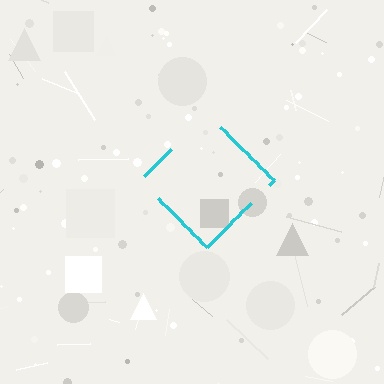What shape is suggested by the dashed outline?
The dashed outline suggests a diamond.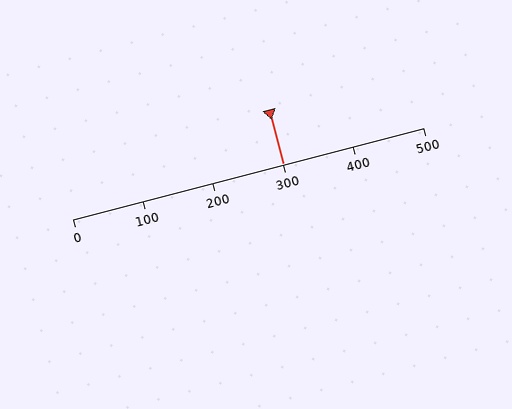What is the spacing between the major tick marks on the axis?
The major ticks are spaced 100 apart.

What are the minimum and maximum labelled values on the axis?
The axis runs from 0 to 500.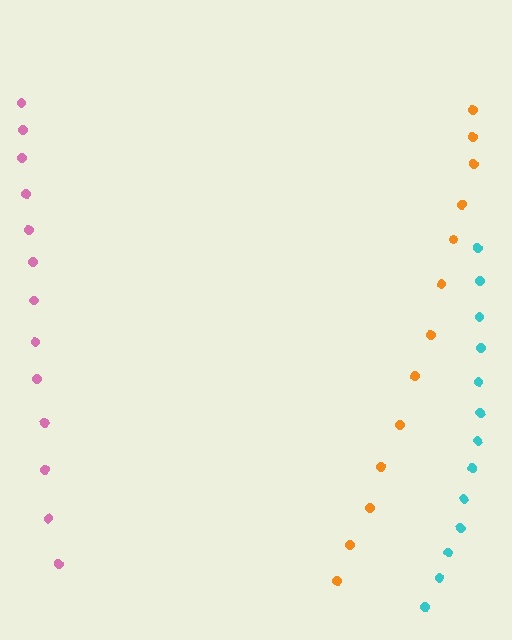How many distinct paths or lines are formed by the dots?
There are 3 distinct paths.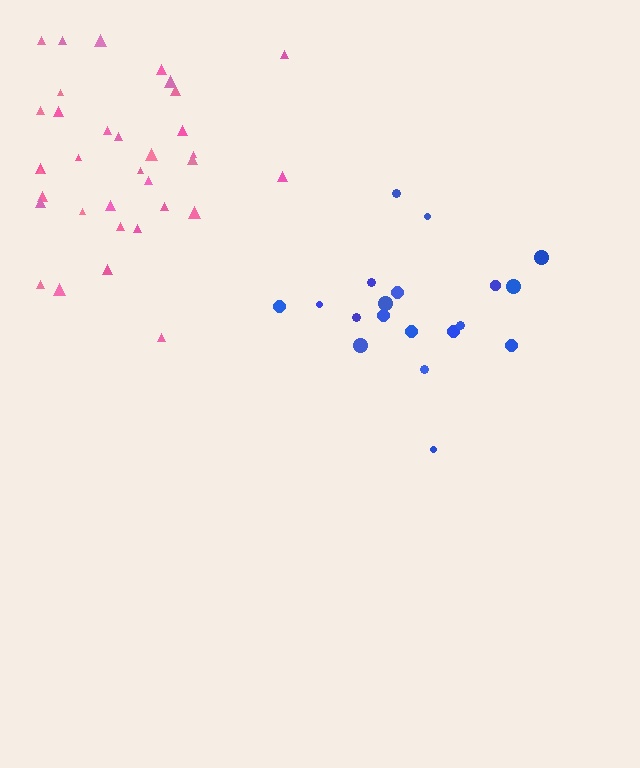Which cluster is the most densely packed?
Blue.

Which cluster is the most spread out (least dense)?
Pink.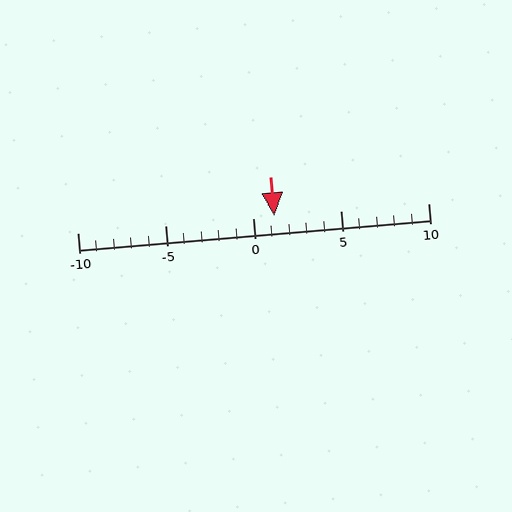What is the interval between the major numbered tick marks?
The major tick marks are spaced 5 units apart.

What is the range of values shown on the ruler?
The ruler shows values from -10 to 10.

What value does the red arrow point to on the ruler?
The red arrow points to approximately 1.